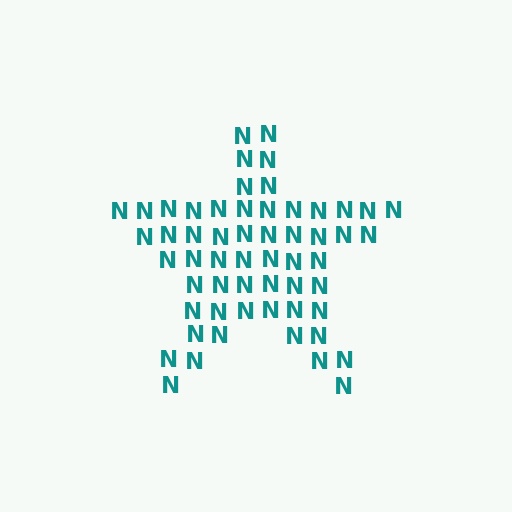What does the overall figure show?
The overall figure shows a star.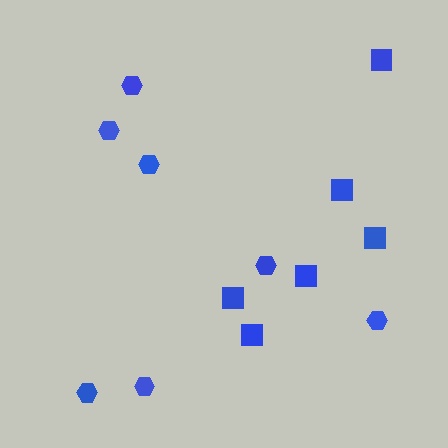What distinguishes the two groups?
There are 2 groups: one group of hexagons (7) and one group of squares (6).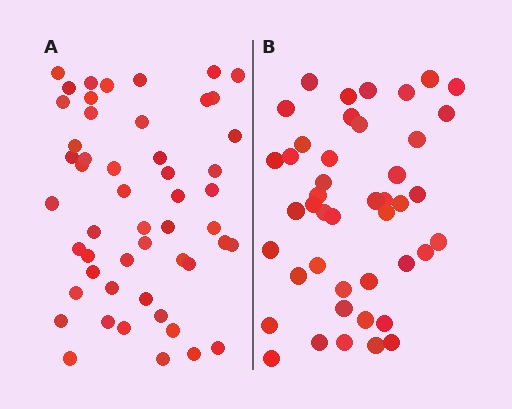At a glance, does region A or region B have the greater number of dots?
Region A (the left region) has more dots.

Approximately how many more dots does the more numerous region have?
Region A has roughly 8 or so more dots than region B.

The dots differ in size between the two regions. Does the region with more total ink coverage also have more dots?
No. Region B has more total ink coverage because its dots are larger, but region A actually contains more individual dots. Total area can be misleading — the number of items is what matters here.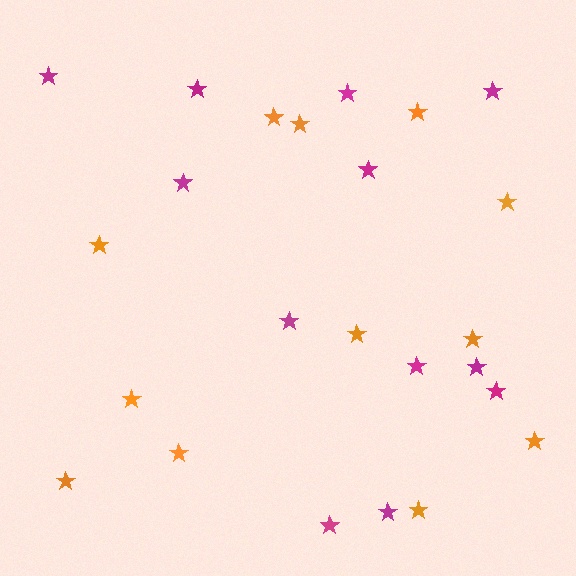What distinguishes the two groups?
There are 2 groups: one group of orange stars (12) and one group of magenta stars (12).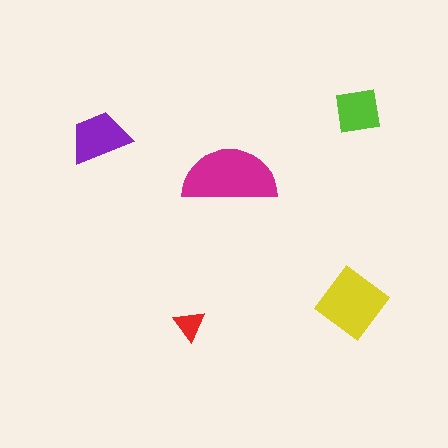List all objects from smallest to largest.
The red triangle, the lime square, the purple trapezoid, the yellow diamond, the magenta semicircle.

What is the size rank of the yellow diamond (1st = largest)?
2nd.